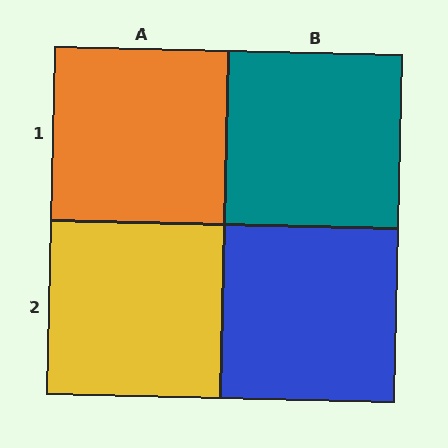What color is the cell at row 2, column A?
Yellow.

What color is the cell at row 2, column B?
Blue.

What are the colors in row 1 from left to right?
Orange, teal.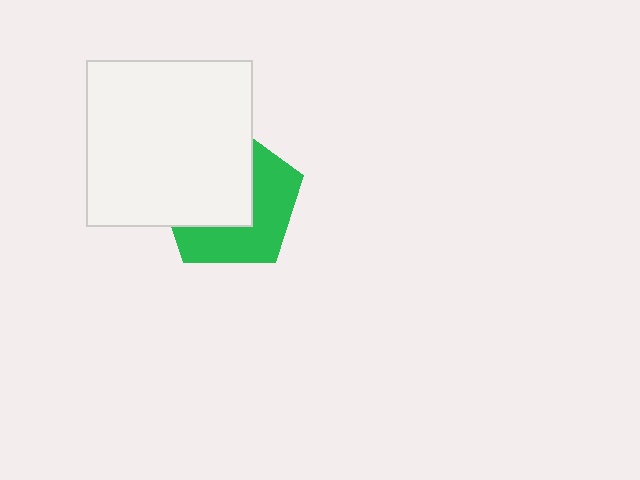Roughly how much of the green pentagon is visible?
About half of it is visible (roughly 47%).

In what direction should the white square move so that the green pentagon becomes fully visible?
The white square should move toward the upper-left. That is the shortest direction to clear the overlap and leave the green pentagon fully visible.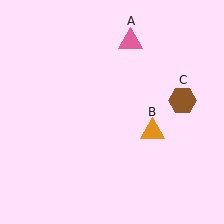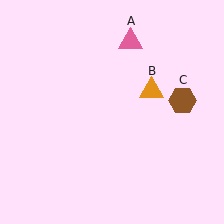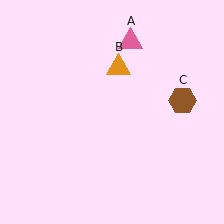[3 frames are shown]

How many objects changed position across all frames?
1 object changed position: orange triangle (object B).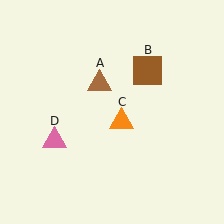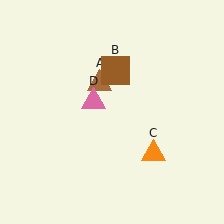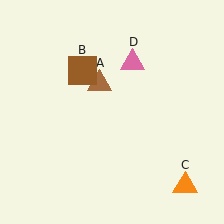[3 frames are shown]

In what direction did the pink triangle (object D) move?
The pink triangle (object D) moved up and to the right.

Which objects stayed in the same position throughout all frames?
Brown triangle (object A) remained stationary.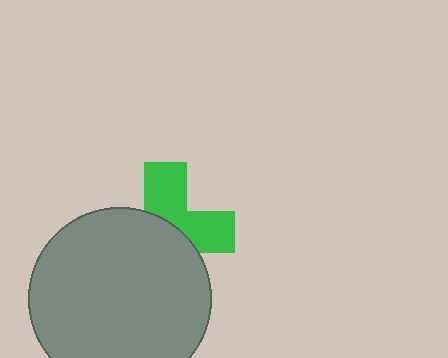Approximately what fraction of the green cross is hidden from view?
Roughly 56% of the green cross is hidden behind the gray circle.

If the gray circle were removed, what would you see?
You would see the complete green cross.